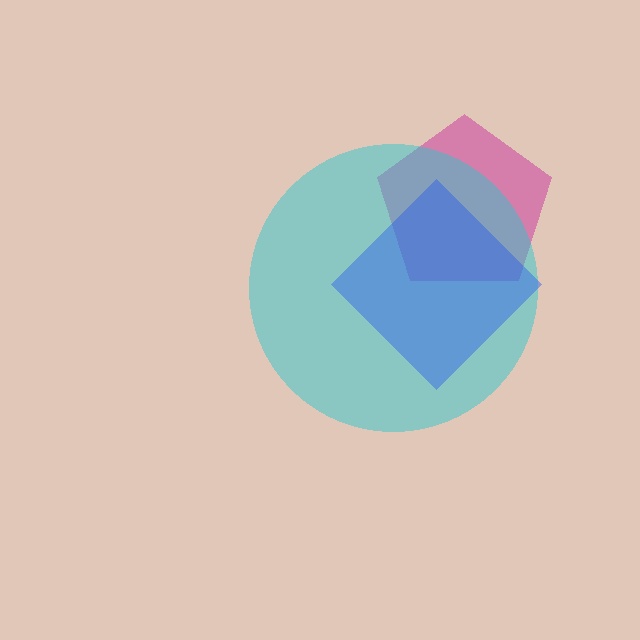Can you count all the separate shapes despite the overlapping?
Yes, there are 3 separate shapes.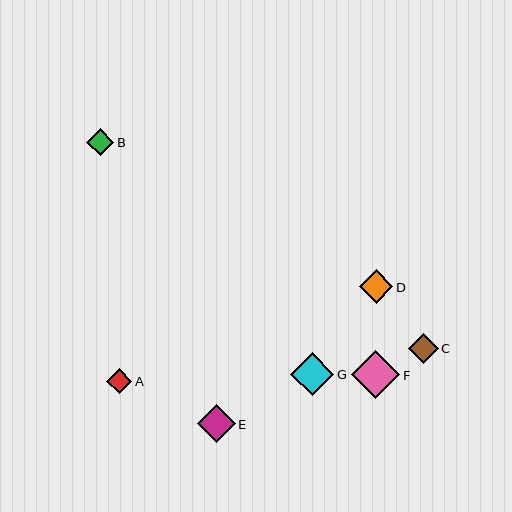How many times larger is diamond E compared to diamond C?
Diamond E is approximately 1.3 times the size of diamond C.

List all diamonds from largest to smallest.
From largest to smallest: F, G, E, D, C, B, A.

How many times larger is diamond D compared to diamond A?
Diamond D is approximately 1.3 times the size of diamond A.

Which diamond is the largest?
Diamond F is the largest with a size of approximately 48 pixels.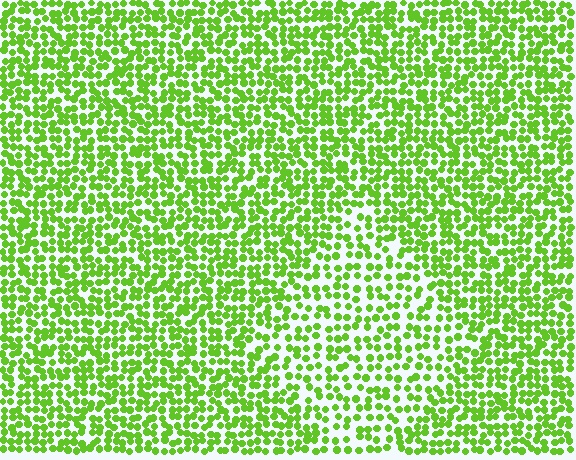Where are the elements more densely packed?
The elements are more densely packed outside the diamond boundary.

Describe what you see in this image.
The image contains small lime elements arranged at two different densities. A diamond-shaped region is visible where the elements are less densely packed than the surrounding area.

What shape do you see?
I see a diamond.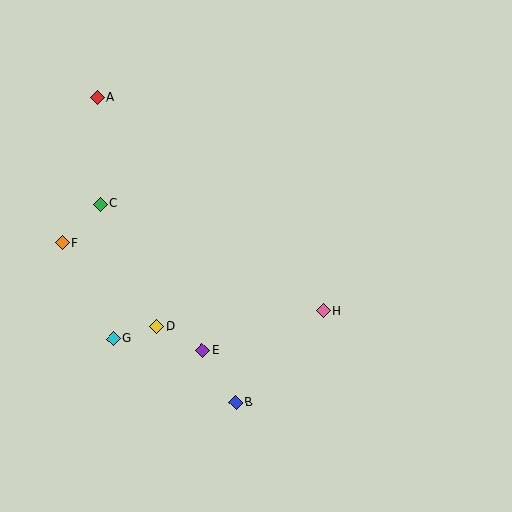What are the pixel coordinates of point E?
Point E is at (202, 350).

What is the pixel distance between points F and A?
The distance between F and A is 150 pixels.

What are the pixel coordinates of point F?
Point F is at (62, 243).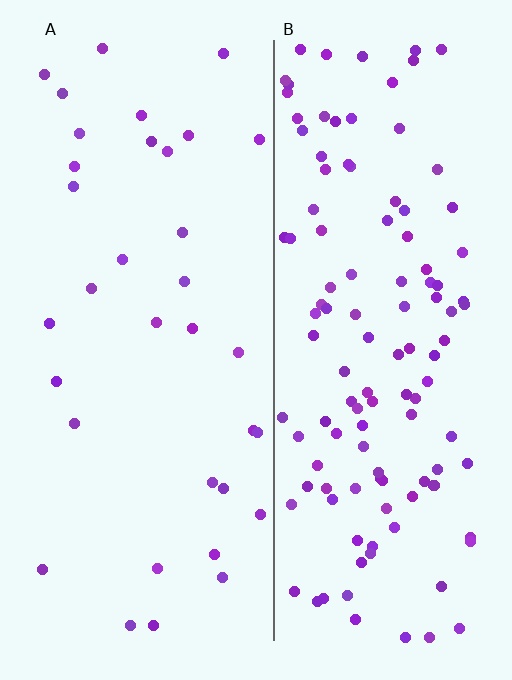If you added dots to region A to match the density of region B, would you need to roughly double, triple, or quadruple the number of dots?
Approximately quadruple.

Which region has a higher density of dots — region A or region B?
B (the right).